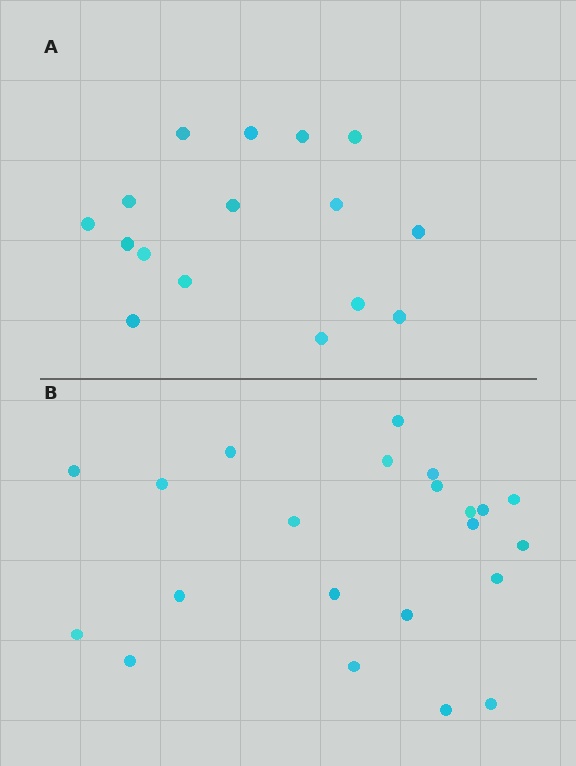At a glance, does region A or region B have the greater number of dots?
Region B (the bottom region) has more dots.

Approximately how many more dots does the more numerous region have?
Region B has about 6 more dots than region A.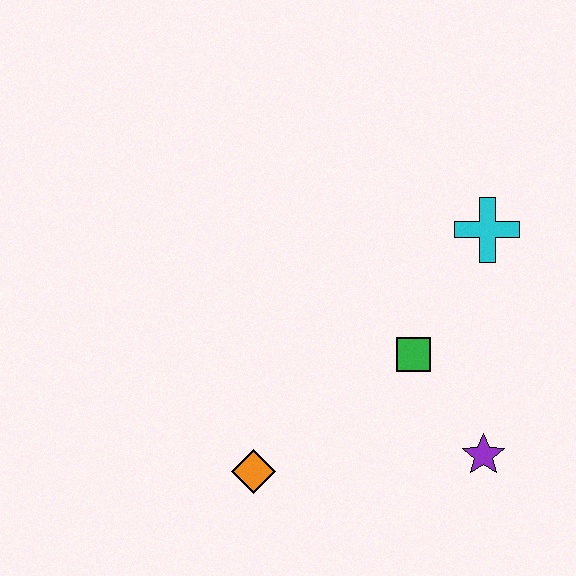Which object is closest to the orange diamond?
The green square is closest to the orange diamond.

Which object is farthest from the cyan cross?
The orange diamond is farthest from the cyan cross.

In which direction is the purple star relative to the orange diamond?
The purple star is to the right of the orange diamond.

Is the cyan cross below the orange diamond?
No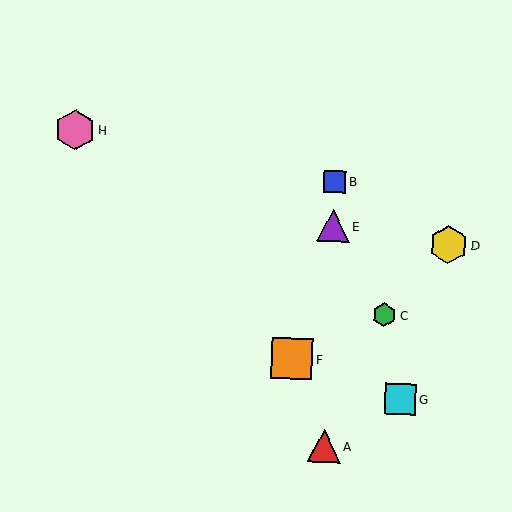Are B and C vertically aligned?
No, B is at x≈335 and C is at x≈384.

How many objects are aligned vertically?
3 objects (A, B, E) are aligned vertically.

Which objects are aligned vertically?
Objects A, B, E are aligned vertically.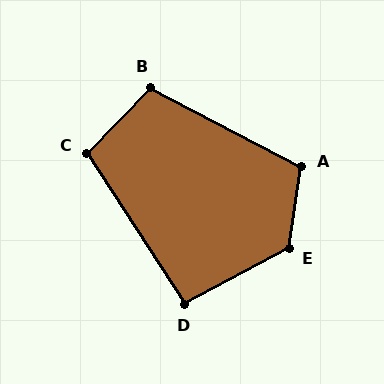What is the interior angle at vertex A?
Approximately 109 degrees (obtuse).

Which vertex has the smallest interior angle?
D, at approximately 95 degrees.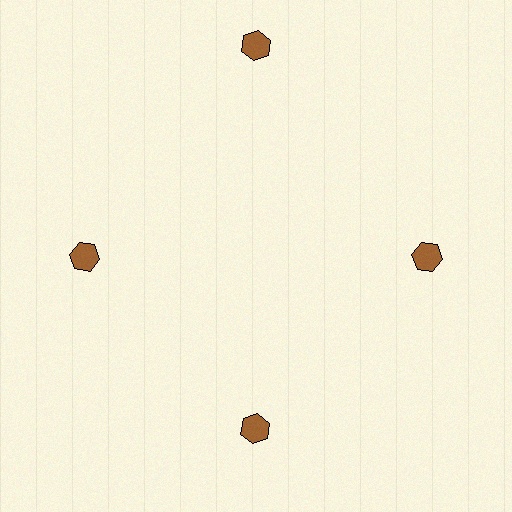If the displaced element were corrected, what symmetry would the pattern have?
It would have 4-fold rotational symmetry — the pattern would map onto itself every 90 degrees.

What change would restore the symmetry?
The symmetry would be restored by moving it inward, back onto the ring so that all 4 hexagons sit at equal angles and equal distance from the center.